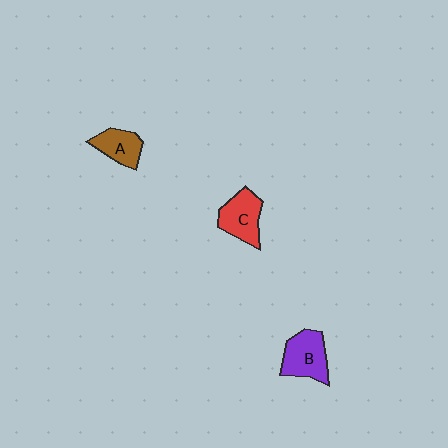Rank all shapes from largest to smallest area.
From largest to smallest: B (purple), C (red), A (brown).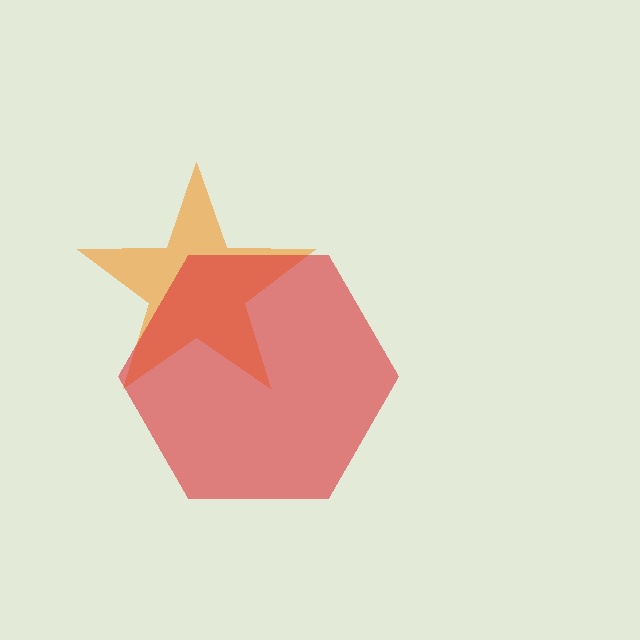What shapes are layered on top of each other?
The layered shapes are: an orange star, a red hexagon.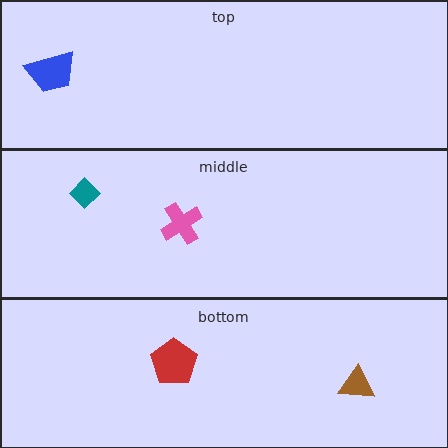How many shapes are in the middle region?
2.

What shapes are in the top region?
The blue trapezoid.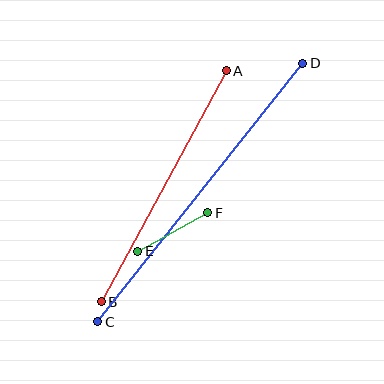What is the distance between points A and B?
The distance is approximately 263 pixels.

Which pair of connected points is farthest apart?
Points C and D are farthest apart.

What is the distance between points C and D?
The distance is approximately 330 pixels.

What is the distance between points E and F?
The distance is approximately 80 pixels.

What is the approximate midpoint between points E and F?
The midpoint is at approximately (173, 232) pixels.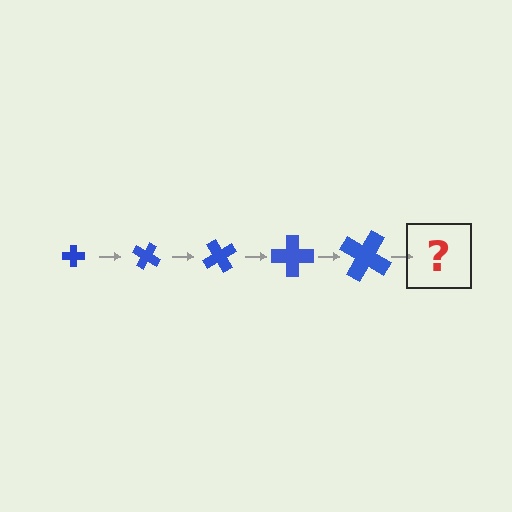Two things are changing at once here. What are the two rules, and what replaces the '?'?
The two rules are that the cross grows larger each step and it rotates 30 degrees each step. The '?' should be a cross, larger than the previous one and rotated 150 degrees from the start.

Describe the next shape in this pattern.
It should be a cross, larger than the previous one and rotated 150 degrees from the start.